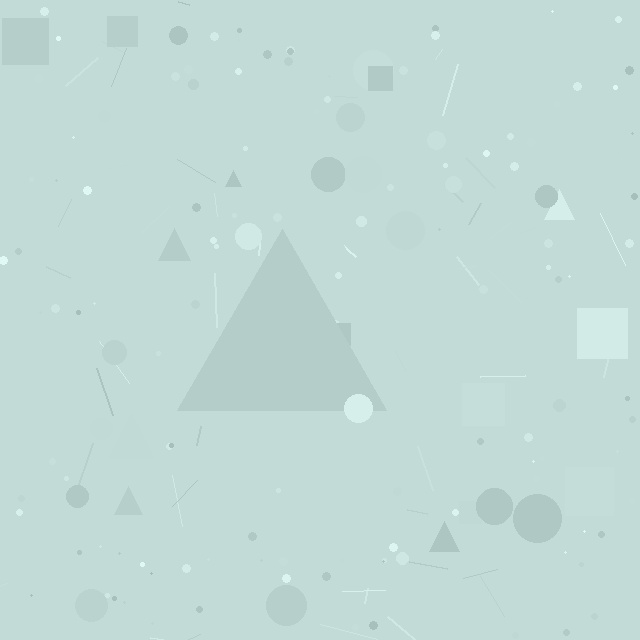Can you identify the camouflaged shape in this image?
The camouflaged shape is a triangle.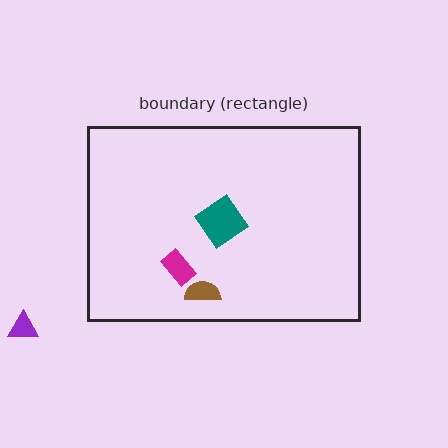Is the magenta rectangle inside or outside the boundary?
Inside.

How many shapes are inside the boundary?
3 inside, 1 outside.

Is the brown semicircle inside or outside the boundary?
Inside.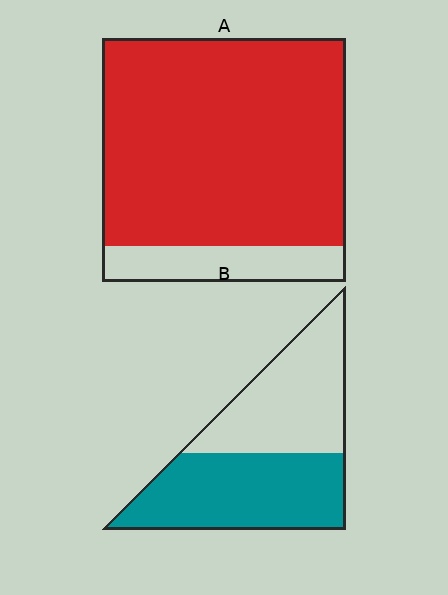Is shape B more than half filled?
Roughly half.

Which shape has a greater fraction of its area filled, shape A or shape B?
Shape A.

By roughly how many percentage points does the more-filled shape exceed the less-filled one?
By roughly 30 percentage points (A over B).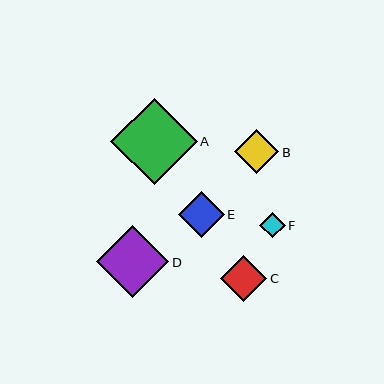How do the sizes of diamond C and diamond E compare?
Diamond C and diamond E are approximately the same size.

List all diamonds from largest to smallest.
From largest to smallest: A, D, C, E, B, F.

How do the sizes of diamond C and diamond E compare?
Diamond C and diamond E are approximately the same size.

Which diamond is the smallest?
Diamond F is the smallest with a size of approximately 25 pixels.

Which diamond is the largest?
Diamond A is the largest with a size of approximately 86 pixels.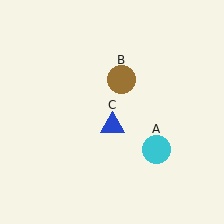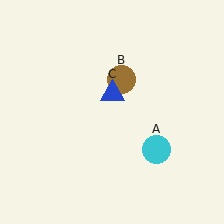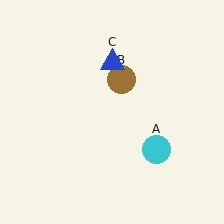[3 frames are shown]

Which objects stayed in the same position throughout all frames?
Cyan circle (object A) and brown circle (object B) remained stationary.